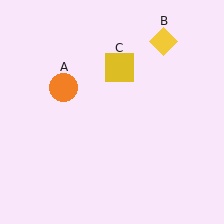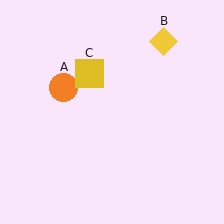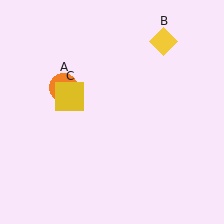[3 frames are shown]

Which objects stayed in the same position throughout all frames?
Orange circle (object A) and yellow diamond (object B) remained stationary.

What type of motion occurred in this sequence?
The yellow square (object C) rotated counterclockwise around the center of the scene.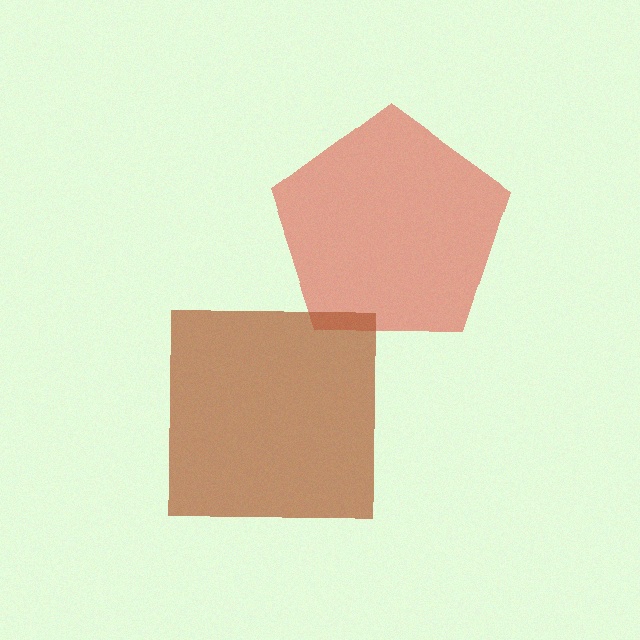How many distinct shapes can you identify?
There are 2 distinct shapes: a red pentagon, a brown square.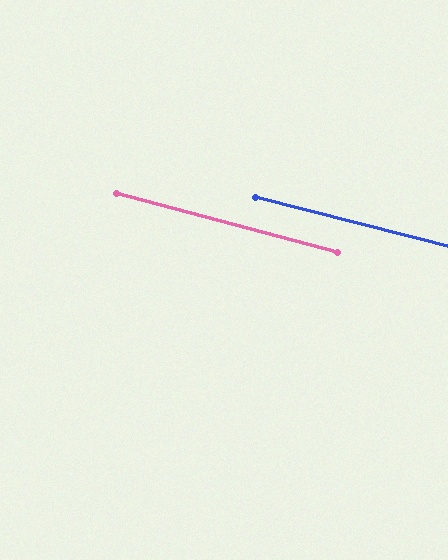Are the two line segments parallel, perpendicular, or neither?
Parallel — their directions differ by only 0.7°.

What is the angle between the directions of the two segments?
Approximately 1 degree.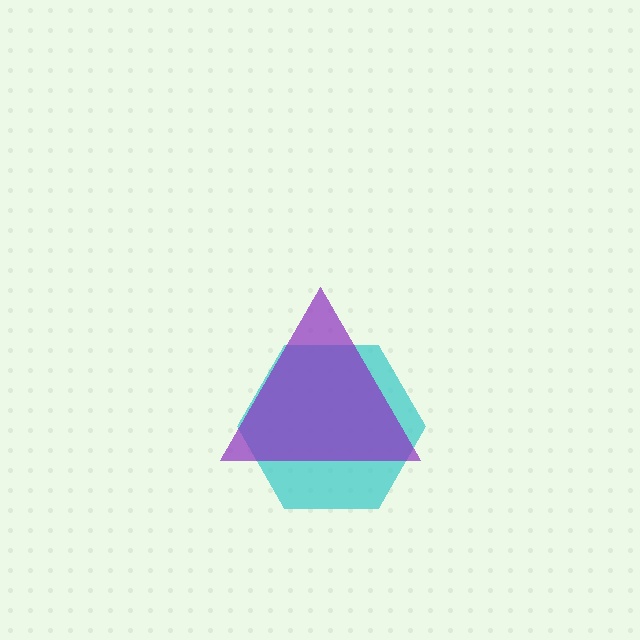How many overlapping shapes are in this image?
There are 2 overlapping shapes in the image.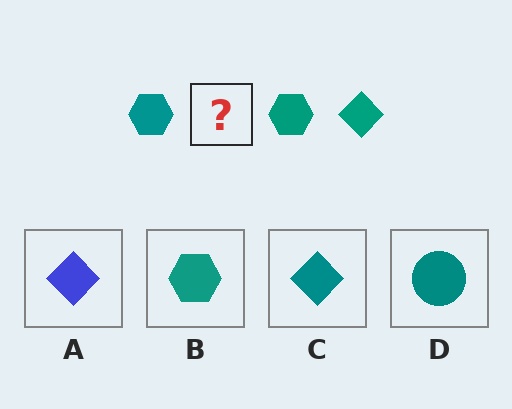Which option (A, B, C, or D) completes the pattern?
C.